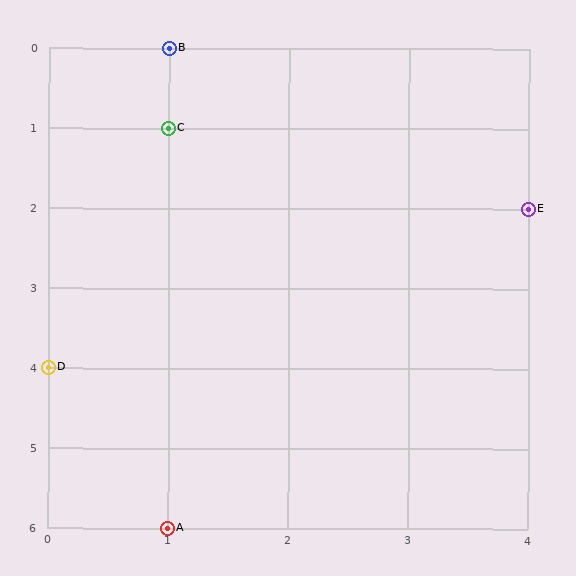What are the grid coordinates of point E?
Point E is at grid coordinates (4, 2).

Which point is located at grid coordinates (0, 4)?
Point D is at (0, 4).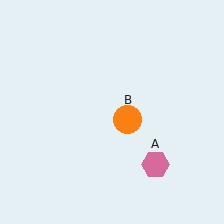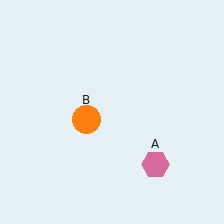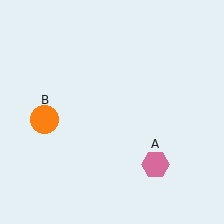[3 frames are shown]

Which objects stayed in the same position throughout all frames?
Pink hexagon (object A) remained stationary.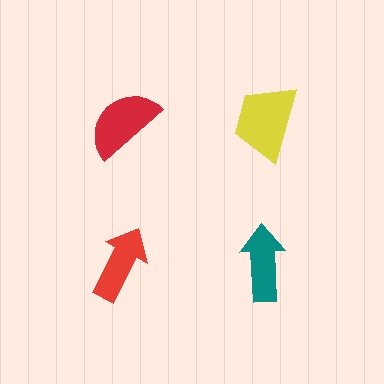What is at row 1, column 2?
A yellow trapezoid.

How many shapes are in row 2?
2 shapes.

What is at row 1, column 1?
A red semicircle.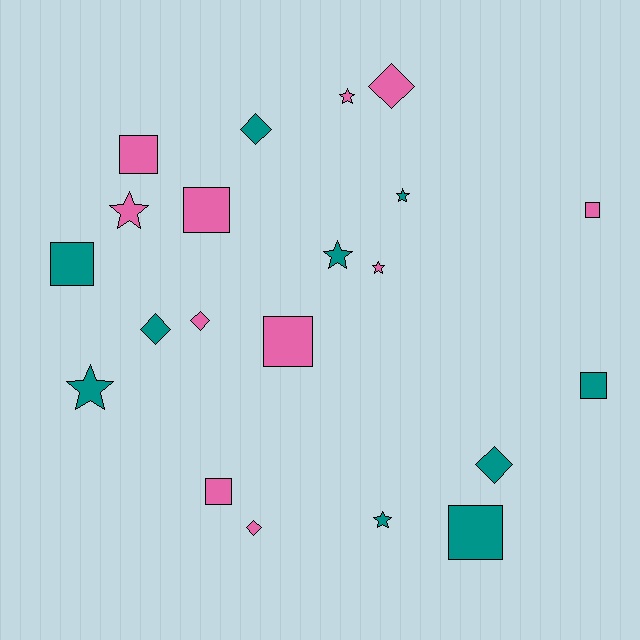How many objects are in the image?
There are 21 objects.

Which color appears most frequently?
Pink, with 11 objects.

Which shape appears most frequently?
Square, with 8 objects.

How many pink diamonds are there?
There are 3 pink diamonds.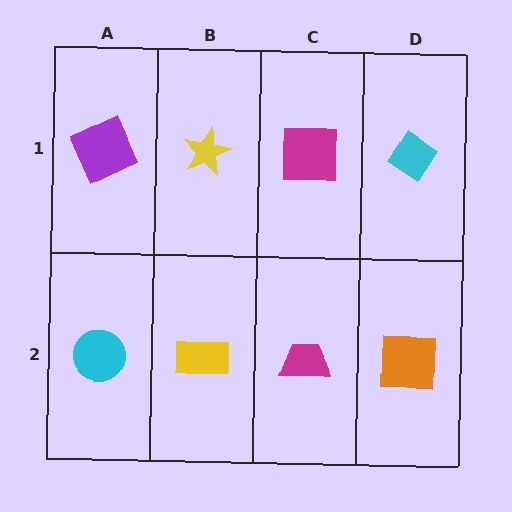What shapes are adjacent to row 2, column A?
A purple square (row 1, column A), a yellow rectangle (row 2, column B).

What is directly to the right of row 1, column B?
A magenta square.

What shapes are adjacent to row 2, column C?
A magenta square (row 1, column C), a yellow rectangle (row 2, column B), an orange square (row 2, column D).